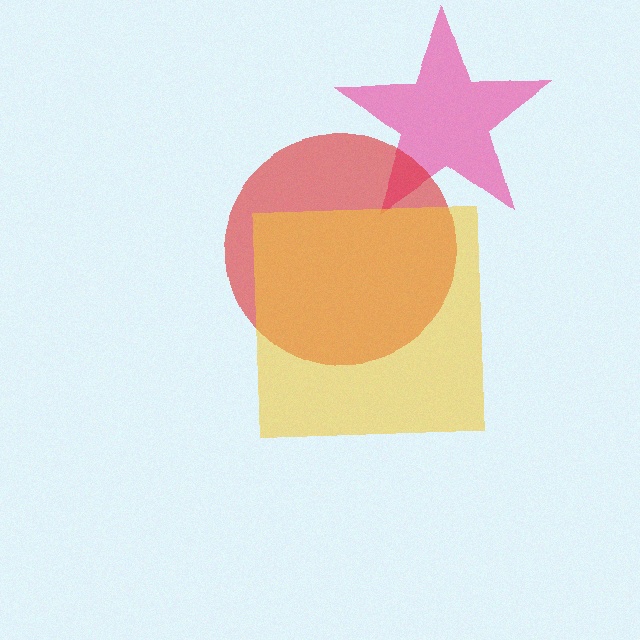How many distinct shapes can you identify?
There are 3 distinct shapes: a pink star, a red circle, a yellow square.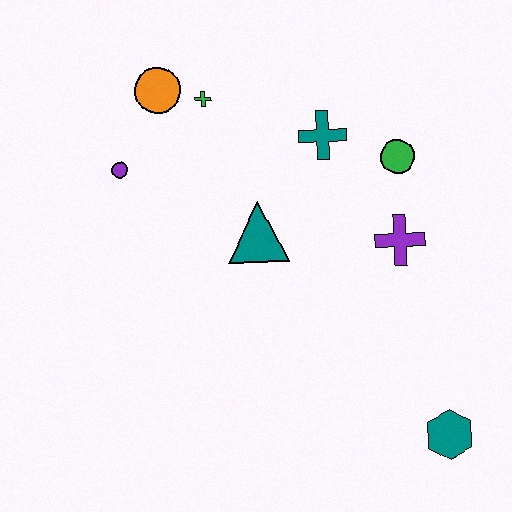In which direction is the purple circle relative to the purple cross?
The purple circle is to the left of the purple cross.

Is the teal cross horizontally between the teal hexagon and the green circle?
No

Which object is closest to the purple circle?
The orange circle is closest to the purple circle.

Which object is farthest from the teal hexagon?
The orange circle is farthest from the teal hexagon.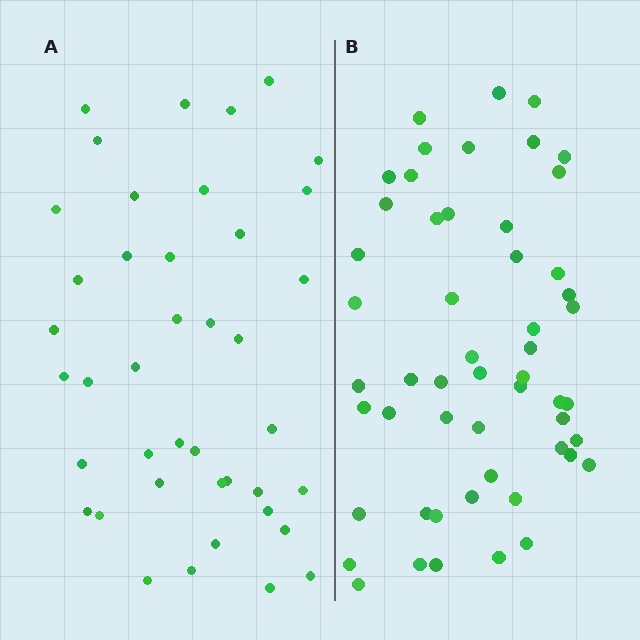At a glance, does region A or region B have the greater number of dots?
Region B (the right region) has more dots.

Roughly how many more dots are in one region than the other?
Region B has roughly 12 or so more dots than region A.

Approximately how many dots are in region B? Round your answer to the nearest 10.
About 50 dots. (The exact count is 53, which rounds to 50.)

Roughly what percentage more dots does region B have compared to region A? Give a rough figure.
About 30% more.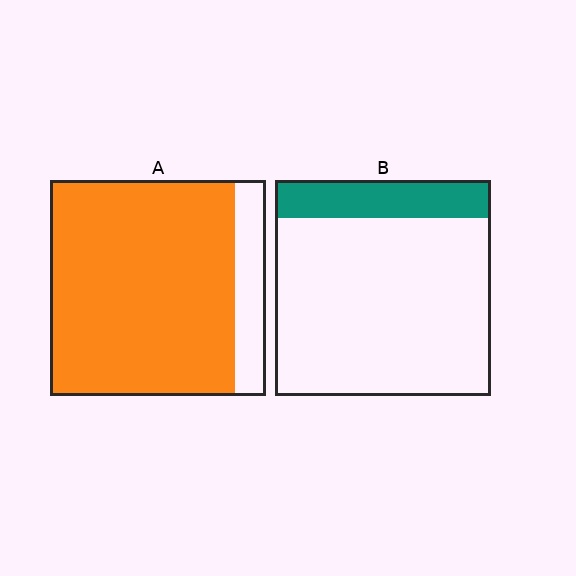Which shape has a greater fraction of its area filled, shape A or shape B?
Shape A.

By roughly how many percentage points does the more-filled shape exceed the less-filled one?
By roughly 70 percentage points (A over B).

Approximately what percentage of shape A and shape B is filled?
A is approximately 85% and B is approximately 20%.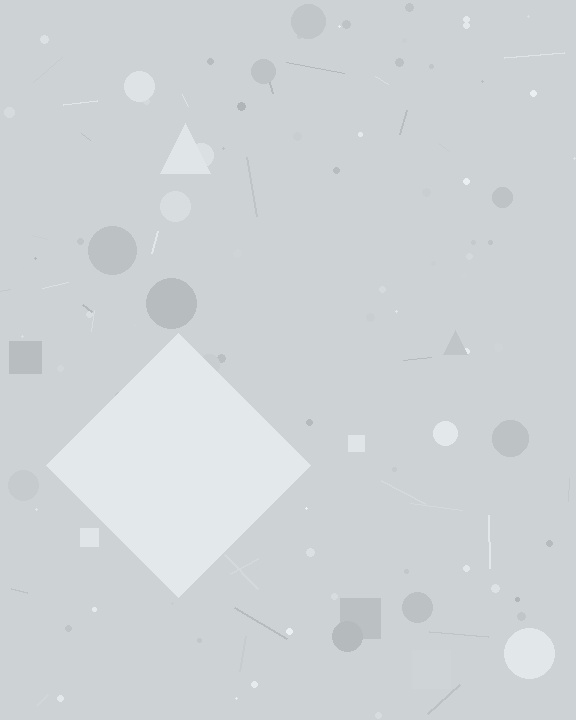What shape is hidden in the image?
A diamond is hidden in the image.